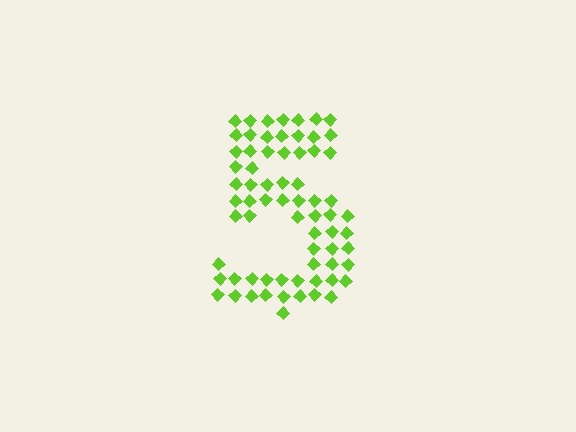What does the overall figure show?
The overall figure shows the digit 5.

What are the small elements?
The small elements are diamonds.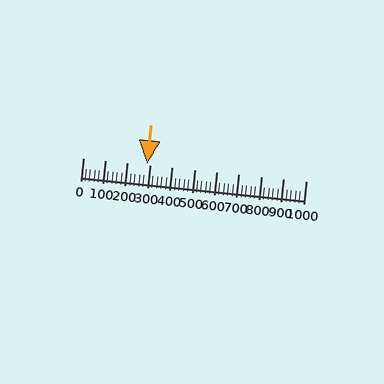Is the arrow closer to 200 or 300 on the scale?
The arrow is closer to 300.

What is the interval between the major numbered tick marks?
The major tick marks are spaced 100 units apart.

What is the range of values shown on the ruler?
The ruler shows values from 0 to 1000.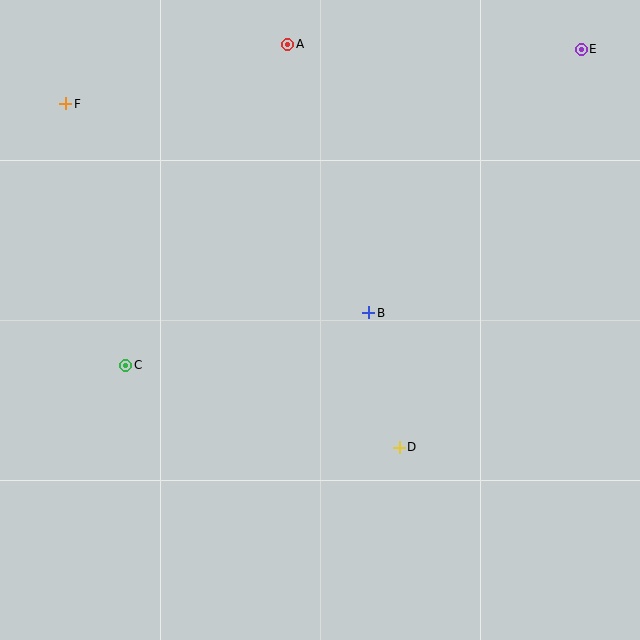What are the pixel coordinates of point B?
Point B is at (369, 313).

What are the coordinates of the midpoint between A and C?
The midpoint between A and C is at (207, 205).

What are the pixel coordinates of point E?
Point E is at (581, 49).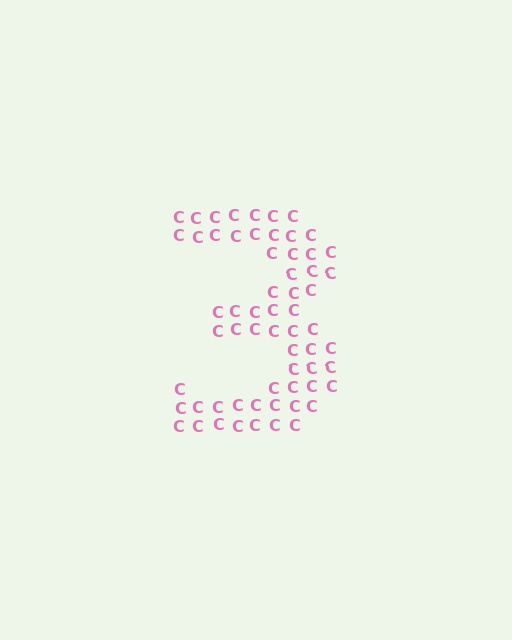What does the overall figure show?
The overall figure shows the digit 3.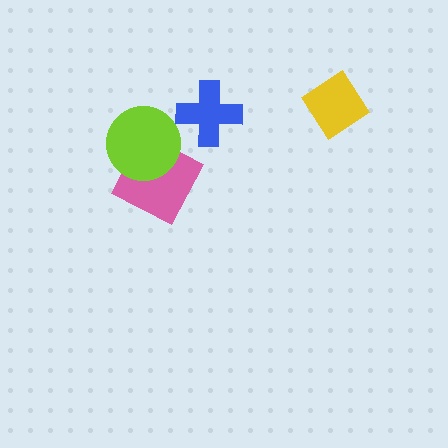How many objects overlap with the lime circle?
1 object overlaps with the lime circle.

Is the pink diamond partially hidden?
Yes, it is partially covered by another shape.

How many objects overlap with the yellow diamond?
0 objects overlap with the yellow diamond.